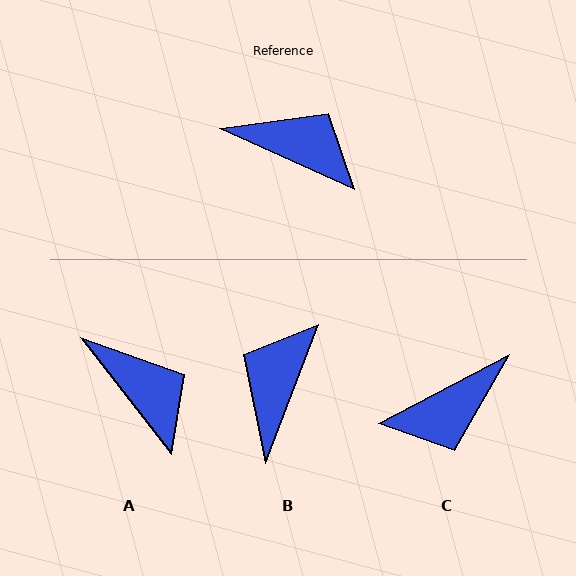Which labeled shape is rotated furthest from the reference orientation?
C, about 128 degrees away.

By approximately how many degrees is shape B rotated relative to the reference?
Approximately 94 degrees counter-clockwise.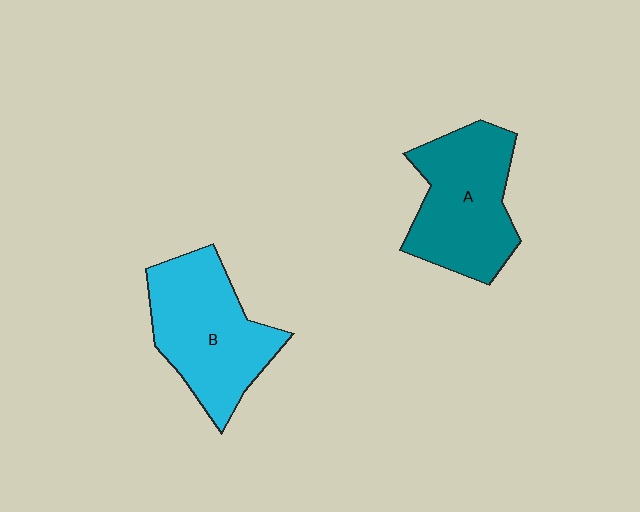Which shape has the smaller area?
Shape A (teal).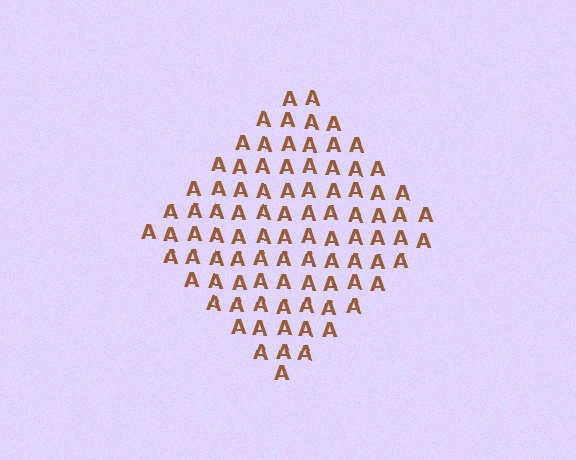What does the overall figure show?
The overall figure shows a diamond.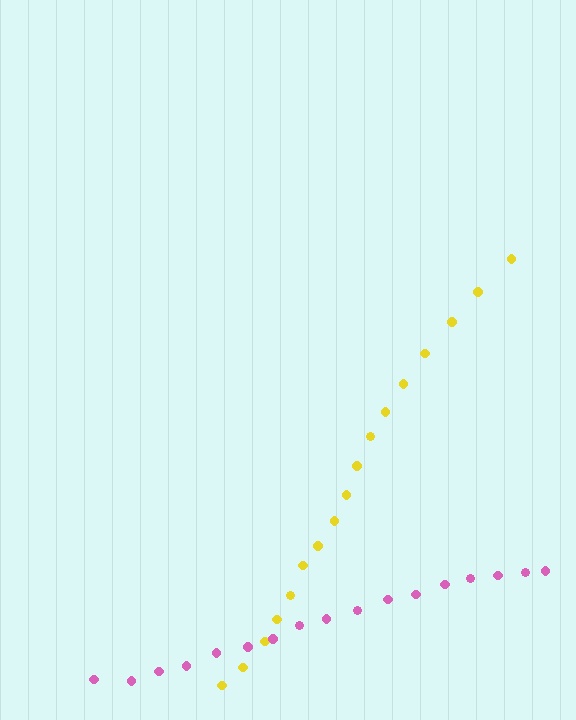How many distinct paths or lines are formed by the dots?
There are 2 distinct paths.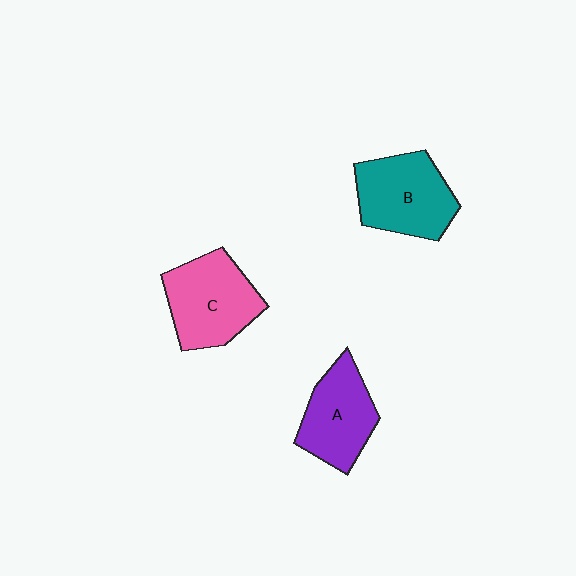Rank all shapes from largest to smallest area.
From largest to smallest: C (pink), B (teal), A (purple).